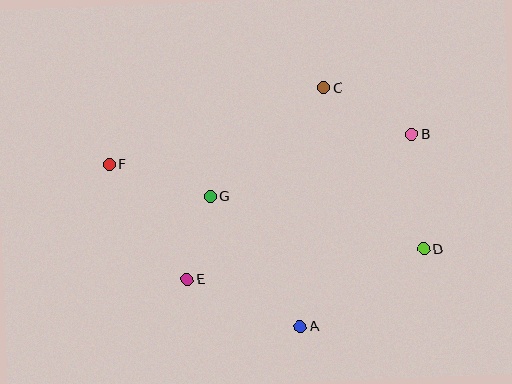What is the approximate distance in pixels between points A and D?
The distance between A and D is approximately 146 pixels.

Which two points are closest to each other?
Points E and G are closest to each other.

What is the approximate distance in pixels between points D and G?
The distance between D and G is approximately 219 pixels.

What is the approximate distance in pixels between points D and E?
The distance between D and E is approximately 238 pixels.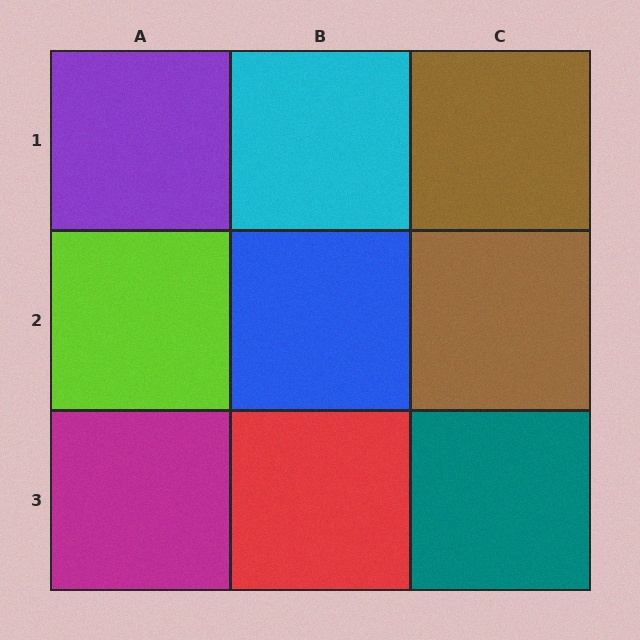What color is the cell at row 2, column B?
Blue.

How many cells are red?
1 cell is red.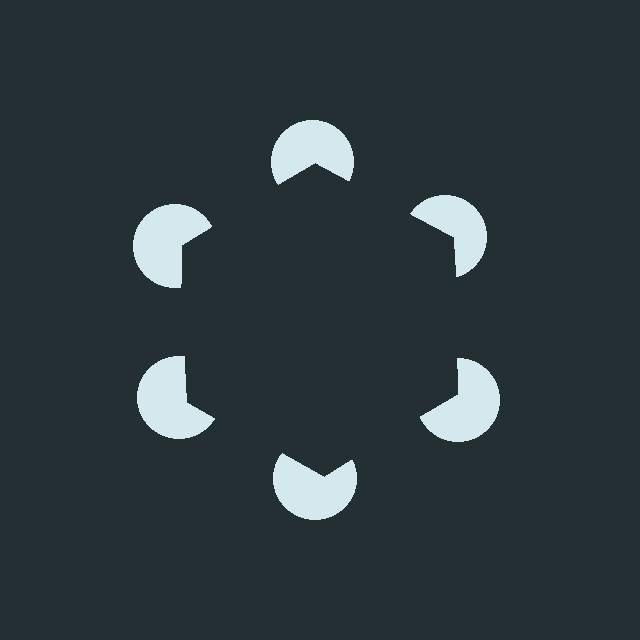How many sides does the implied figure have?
6 sides.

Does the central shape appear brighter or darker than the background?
It typically appears slightly darker than the background, even though no actual brightness change is drawn.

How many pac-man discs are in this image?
There are 6 — one at each vertex of the illusory hexagon.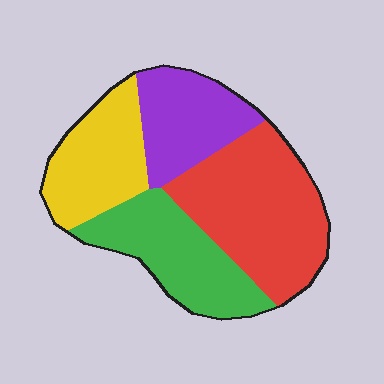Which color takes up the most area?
Red, at roughly 35%.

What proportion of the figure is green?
Green covers about 25% of the figure.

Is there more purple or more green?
Green.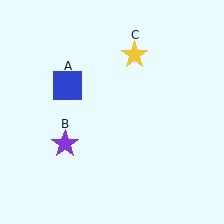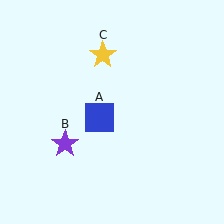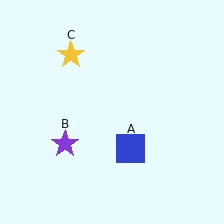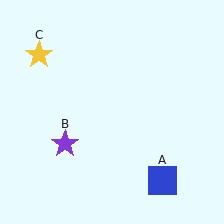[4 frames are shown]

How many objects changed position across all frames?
2 objects changed position: blue square (object A), yellow star (object C).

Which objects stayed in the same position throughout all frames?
Purple star (object B) remained stationary.